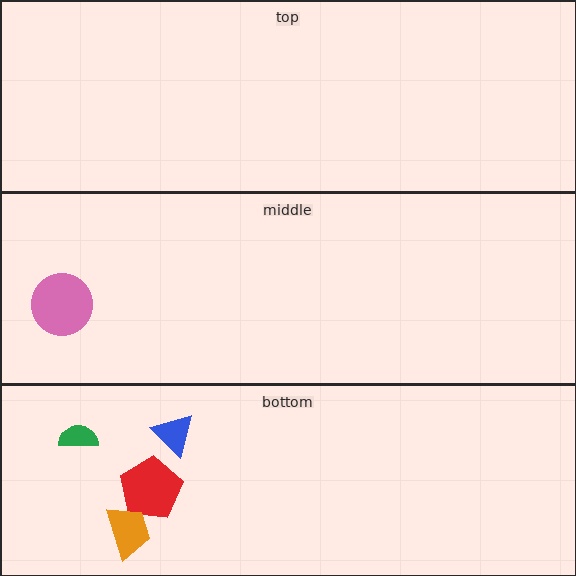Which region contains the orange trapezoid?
The bottom region.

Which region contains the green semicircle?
The bottom region.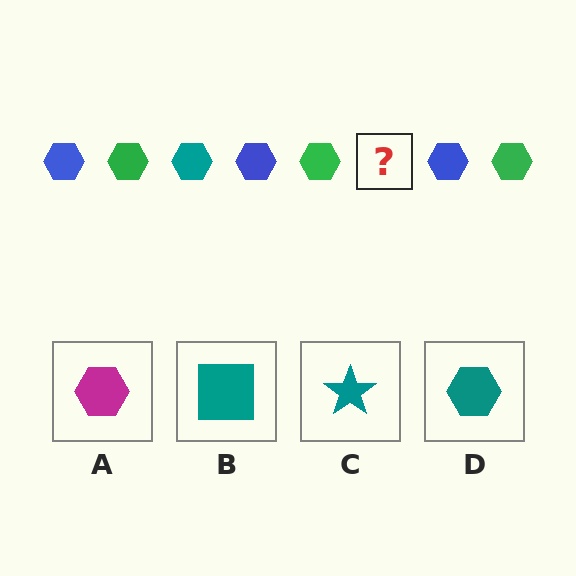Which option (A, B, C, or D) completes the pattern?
D.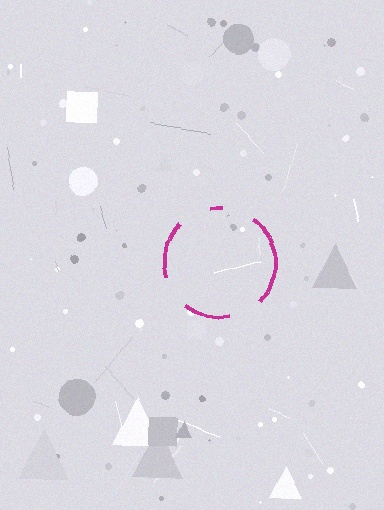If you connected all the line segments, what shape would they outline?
They would outline a circle.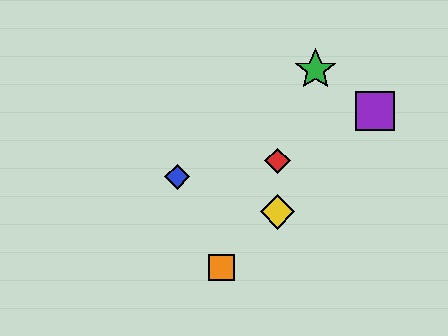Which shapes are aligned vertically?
The red diamond, the yellow diamond are aligned vertically.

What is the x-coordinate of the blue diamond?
The blue diamond is at x≈177.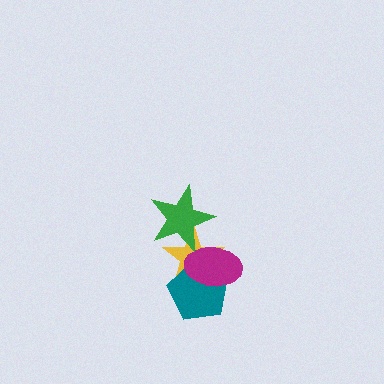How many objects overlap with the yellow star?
3 objects overlap with the yellow star.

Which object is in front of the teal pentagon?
The magenta ellipse is in front of the teal pentagon.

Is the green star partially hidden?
No, no other shape covers it.